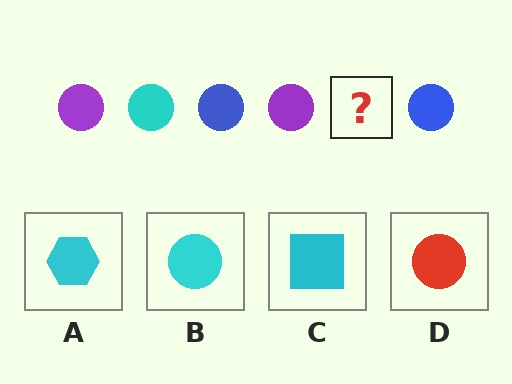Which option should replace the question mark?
Option B.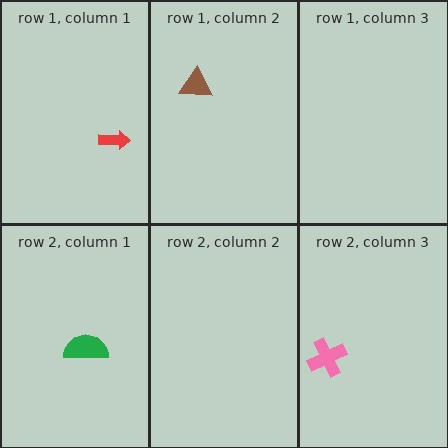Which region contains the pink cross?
The row 2, column 3 region.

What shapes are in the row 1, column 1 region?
The red arrow.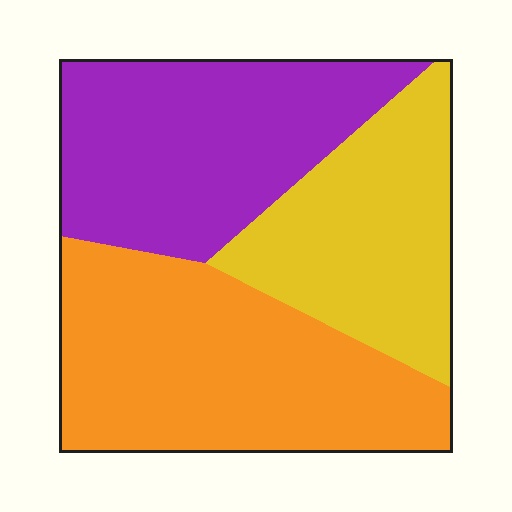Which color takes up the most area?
Orange, at roughly 40%.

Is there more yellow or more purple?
Purple.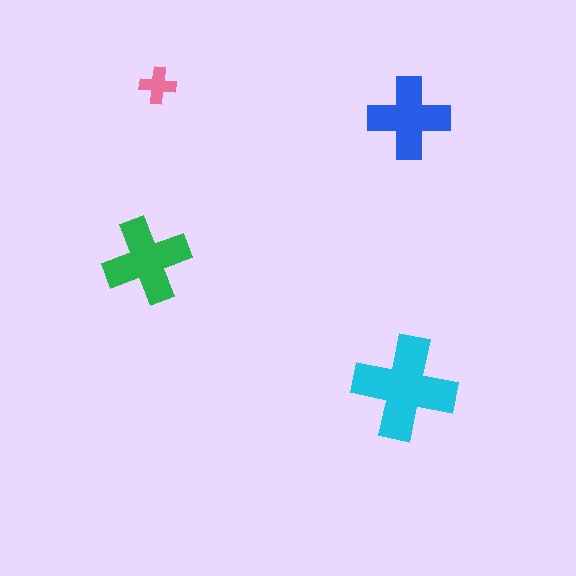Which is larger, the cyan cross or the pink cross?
The cyan one.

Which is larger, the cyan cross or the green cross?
The cyan one.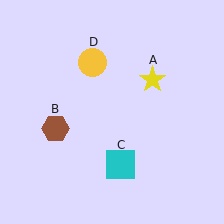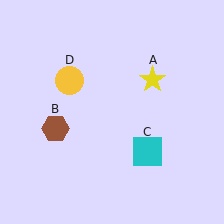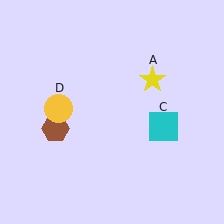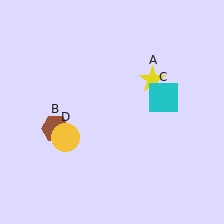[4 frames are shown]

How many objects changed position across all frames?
2 objects changed position: cyan square (object C), yellow circle (object D).